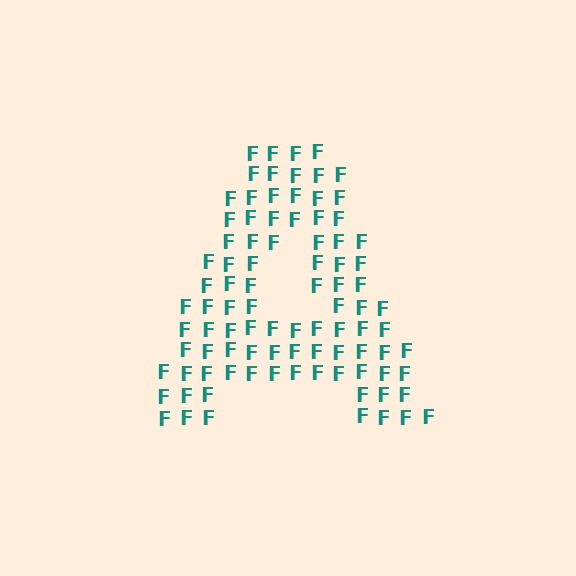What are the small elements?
The small elements are letter F's.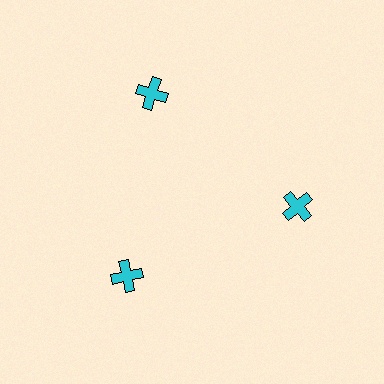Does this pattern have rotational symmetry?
Yes, this pattern has 3-fold rotational symmetry. It looks the same after rotating 120 degrees around the center.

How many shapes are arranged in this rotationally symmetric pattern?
There are 3 shapes, arranged in 3 groups of 1.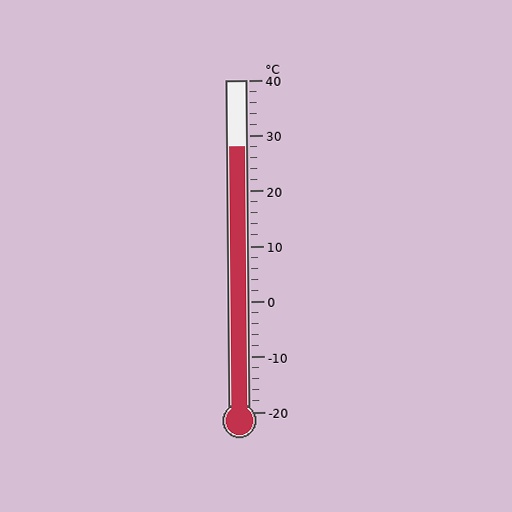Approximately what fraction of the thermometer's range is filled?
The thermometer is filled to approximately 80% of its range.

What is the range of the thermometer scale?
The thermometer scale ranges from -20°C to 40°C.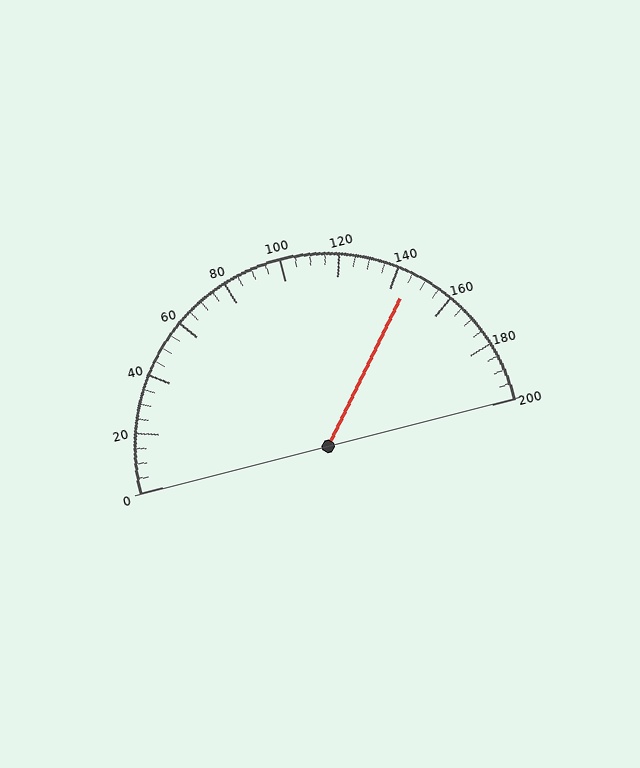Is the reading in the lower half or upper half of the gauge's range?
The reading is in the upper half of the range (0 to 200).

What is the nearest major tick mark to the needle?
The nearest major tick mark is 140.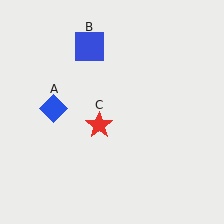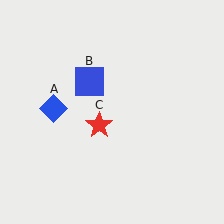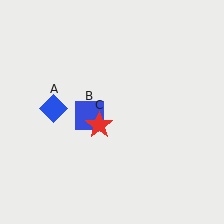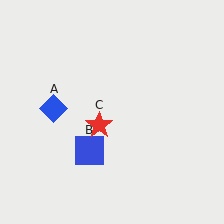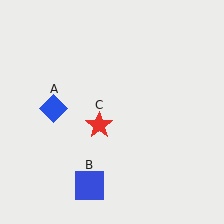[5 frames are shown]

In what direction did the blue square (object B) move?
The blue square (object B) moved down.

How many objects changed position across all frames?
1 object changed position: blue square (object B).